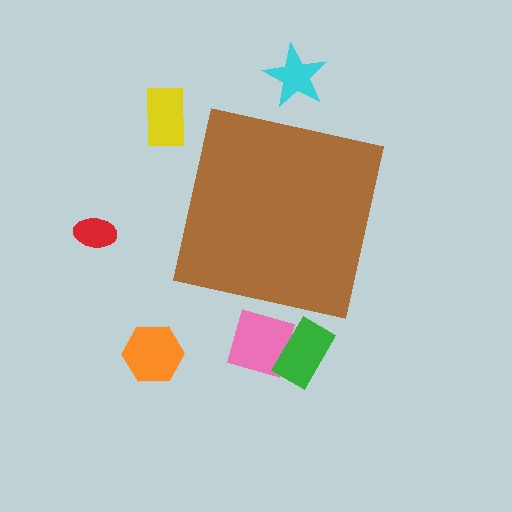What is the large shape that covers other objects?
A brown square.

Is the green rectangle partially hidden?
No, the green rectangle is fully visible.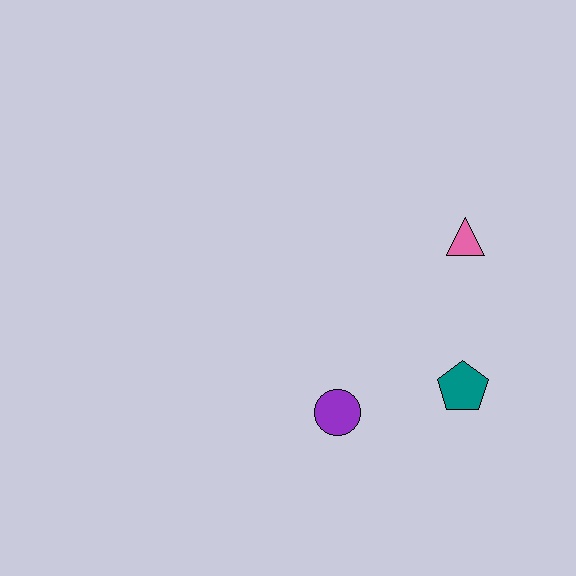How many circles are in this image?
There is 1 circle.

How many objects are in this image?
There are 3 objects.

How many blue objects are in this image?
There are no blue objects.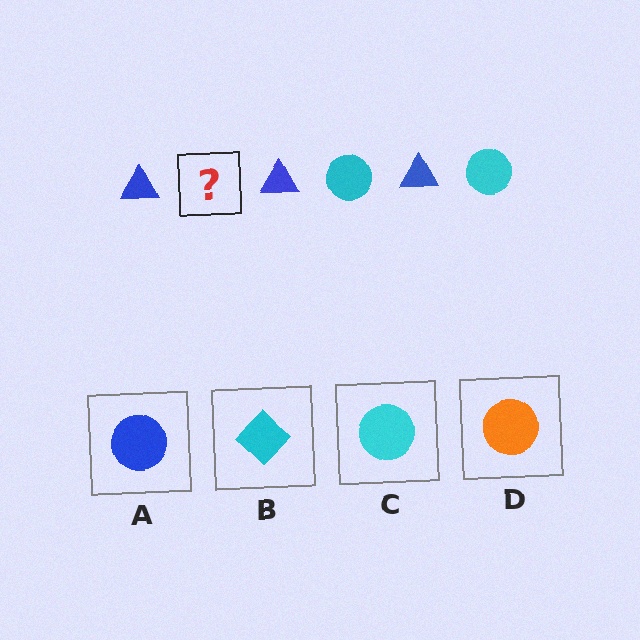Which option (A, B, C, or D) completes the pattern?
C.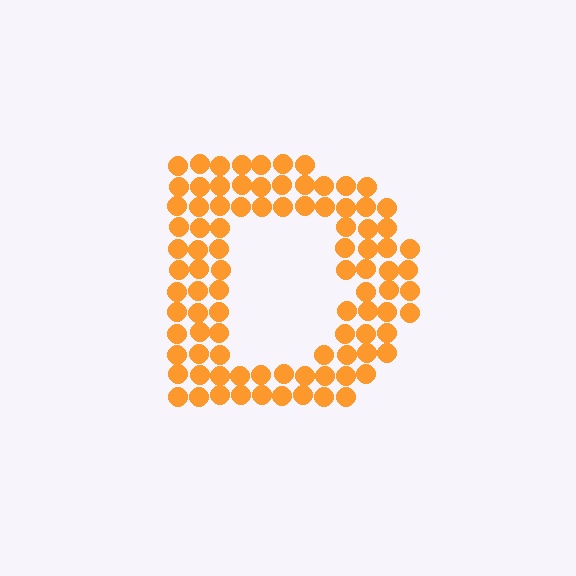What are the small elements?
The small elements are circles.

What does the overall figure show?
The overall figure shows the letter D.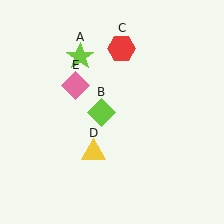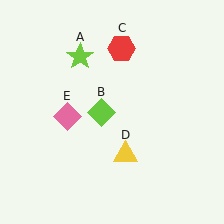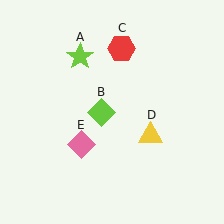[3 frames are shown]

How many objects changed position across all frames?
2 objects changed position: yellow triangle (object D), pink diamond (object E).